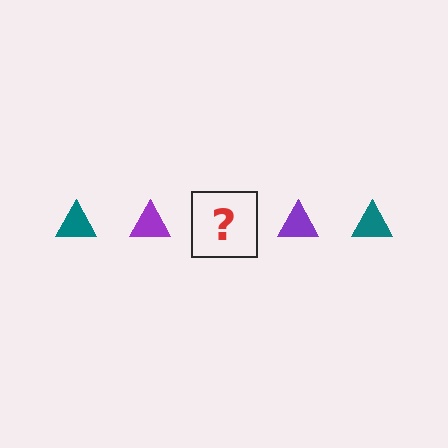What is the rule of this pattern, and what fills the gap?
The rule is that the pattern cycles through teal, purple triangles. The gap should be filled with a teal triangle.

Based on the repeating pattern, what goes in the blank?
The blank should be a teal triangle.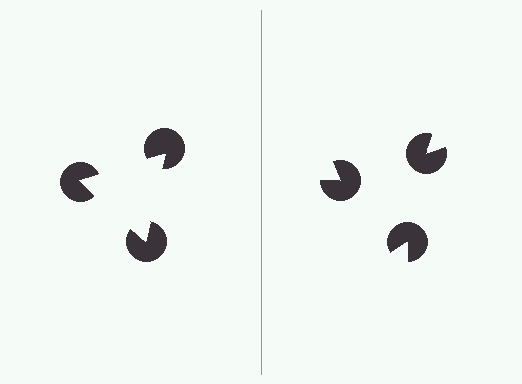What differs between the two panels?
The pac-man discs are positioned identically on both sides; only the wedge orientations differ. On the left they align to a triangle; on the right they are misaligned.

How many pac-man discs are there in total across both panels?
6 — 3 on each side.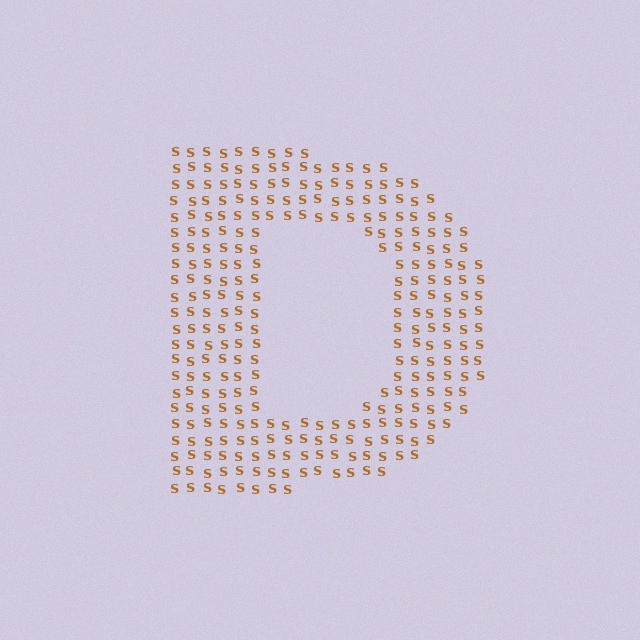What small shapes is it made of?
It is made of small letter S's.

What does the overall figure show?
The overall figure shows the letter D.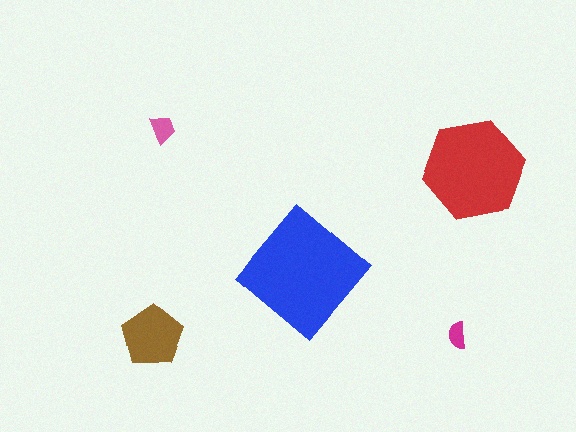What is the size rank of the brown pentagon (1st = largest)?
3rd.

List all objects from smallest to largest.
The magenta semicircle, the pink trapezoid, the brown pentagon, the red hexagon, the blue diamond.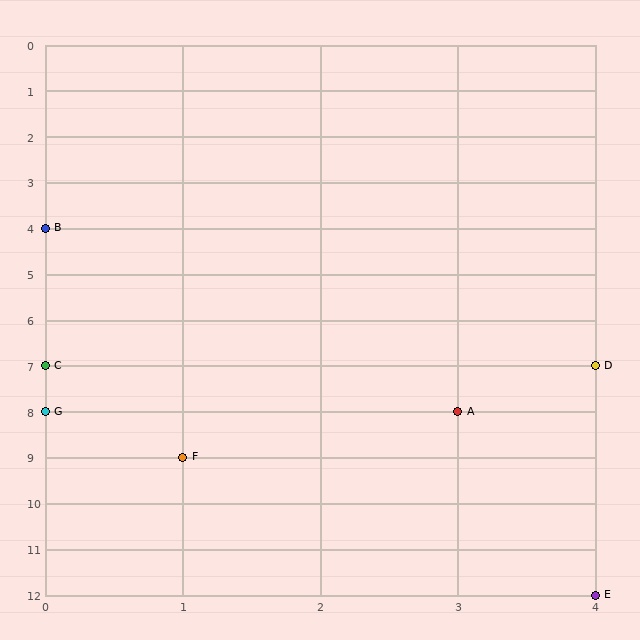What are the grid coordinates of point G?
Point G is at grid coordinates (0, 8).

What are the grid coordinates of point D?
Point D is at grid coordinates (4, 7).